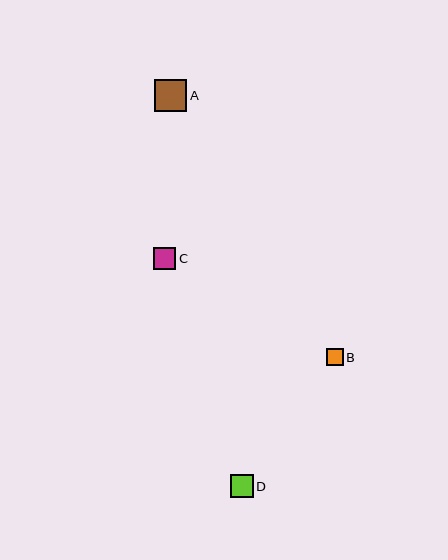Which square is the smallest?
Square B is the smallest with a size of approximately 17 pixels.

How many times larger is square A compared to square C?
Square A is approximately 1.4 times the size of square C.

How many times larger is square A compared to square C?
Square A is approximately 1.4 times the size of square C.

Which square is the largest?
Square A is the largest with a size of approximately 32 pixels.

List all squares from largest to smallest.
From largest to smallest: A, D, C, B.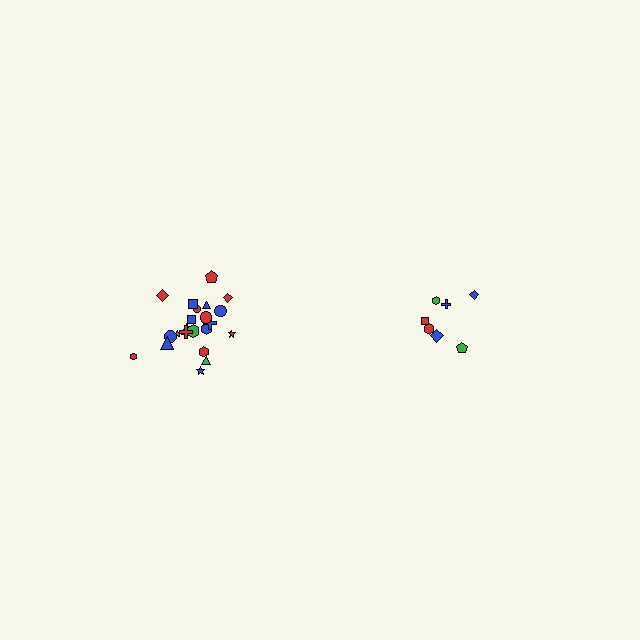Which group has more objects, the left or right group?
The left group.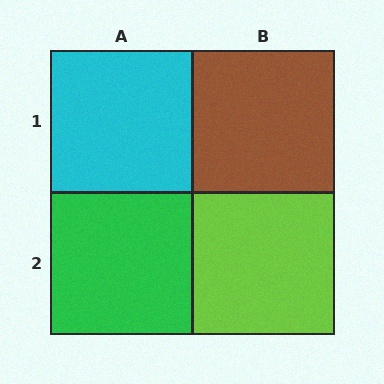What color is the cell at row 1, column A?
Cyan.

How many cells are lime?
1 cell is lime.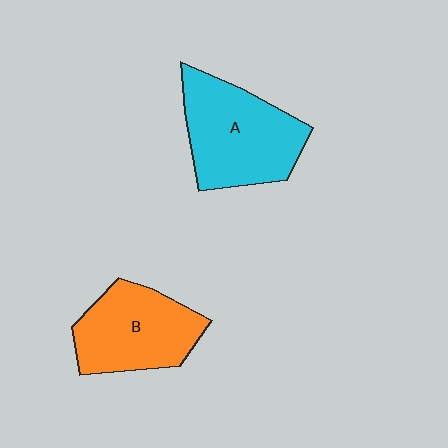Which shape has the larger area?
Shape A (cyan).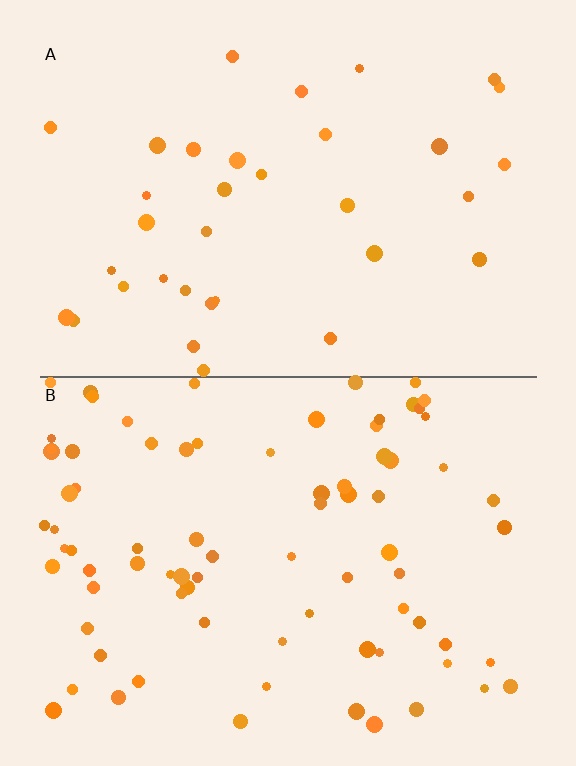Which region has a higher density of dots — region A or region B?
B (the bottom).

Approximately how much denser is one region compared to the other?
Approximately 2.3× — region B over region A.